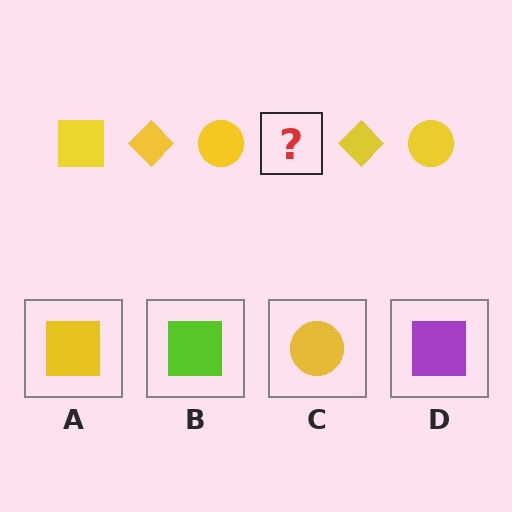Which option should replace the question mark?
Option A.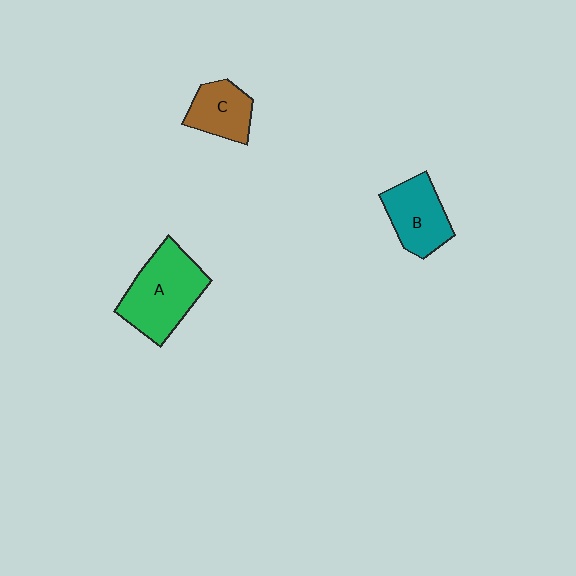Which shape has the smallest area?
Shape C (brown).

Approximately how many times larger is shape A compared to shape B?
Approximately 1.4 times.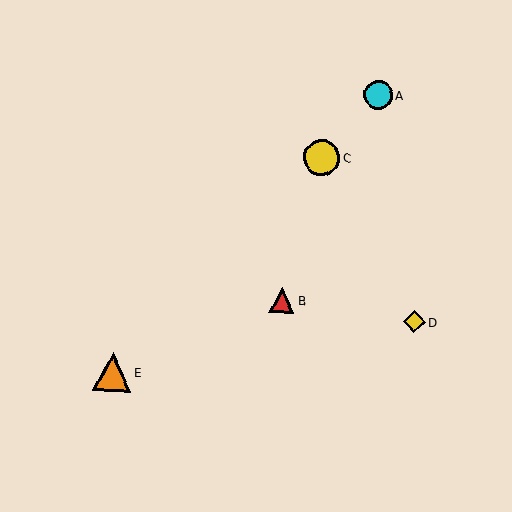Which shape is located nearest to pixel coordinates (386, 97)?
The cyan circle (labeled A) at (378, 95) is nearest to that location.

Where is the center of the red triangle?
The center of the red triangle is at (282, 300).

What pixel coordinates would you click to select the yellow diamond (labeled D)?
Click at (415, 322) to select the yellow diamond D.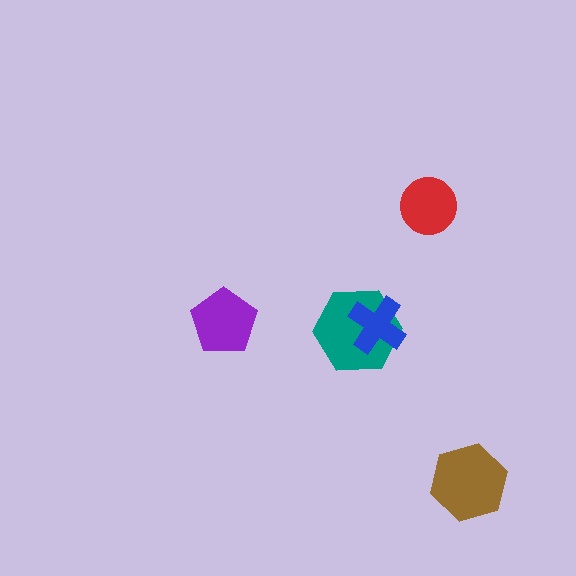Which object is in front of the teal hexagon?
The blue cross is in front of the teal hexagon.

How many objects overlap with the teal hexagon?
1 object overlaps with the teal hexagon.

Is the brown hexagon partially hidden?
No, no other shape covers it.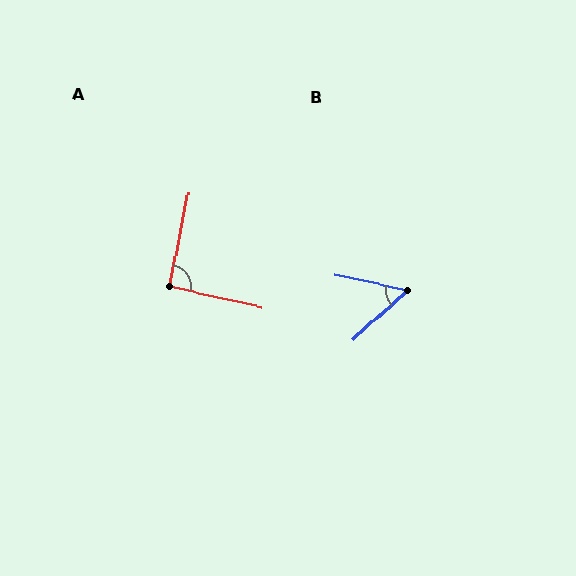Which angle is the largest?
A, at approximately 91 degrees.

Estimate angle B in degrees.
Approximately 55 degrees.